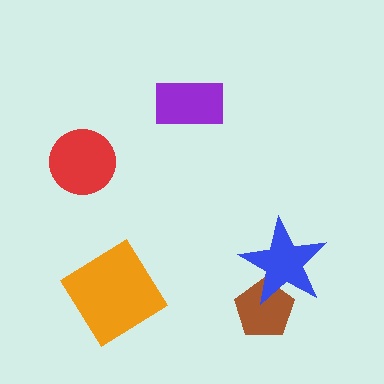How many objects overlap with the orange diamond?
0 objects overlap with the orange diamond.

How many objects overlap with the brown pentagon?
1 object overlaps with the brown pentagon.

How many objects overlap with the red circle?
0 objects overlap with the red circle.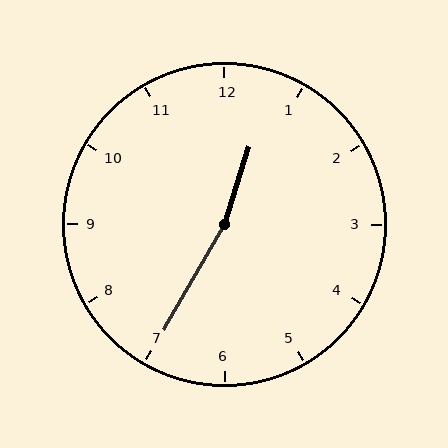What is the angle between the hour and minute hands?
Approximately 168 degrees.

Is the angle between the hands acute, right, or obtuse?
It is obtuse.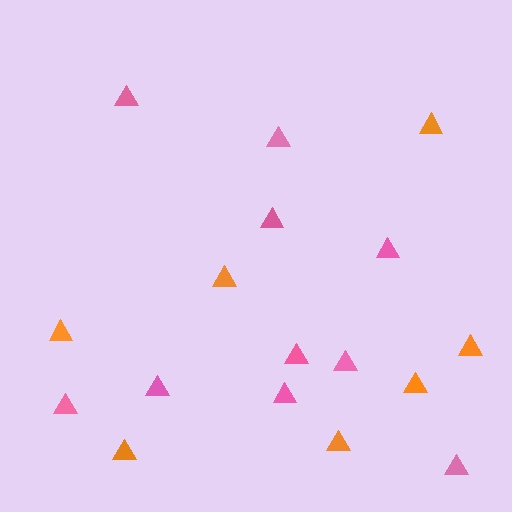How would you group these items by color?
There are 2 groups: one group of orange triangles (7) and one group of pink triangles (10).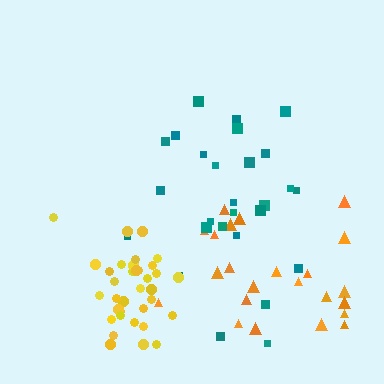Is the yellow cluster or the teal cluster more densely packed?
Yellow.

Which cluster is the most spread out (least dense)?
Orange.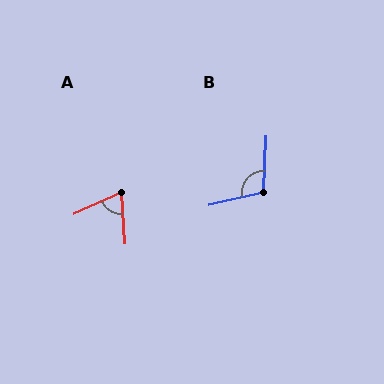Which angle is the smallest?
A, at approximately 70 degrees.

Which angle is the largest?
B, at approximately 106 degrees.